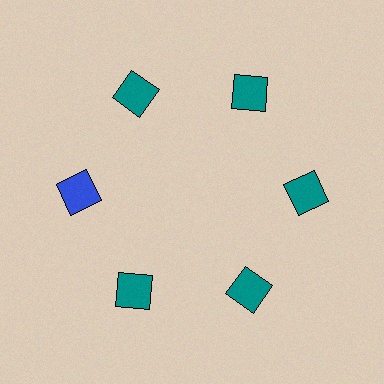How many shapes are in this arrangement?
There are 6 shapes arranged in a ring pattern.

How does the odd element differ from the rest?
It has a different color: blue instead of teal.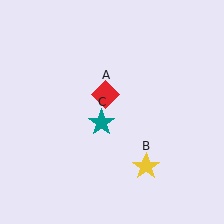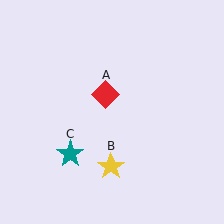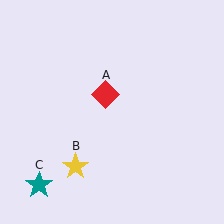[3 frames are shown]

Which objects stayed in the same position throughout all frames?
Red diamond (object A) remained stationary.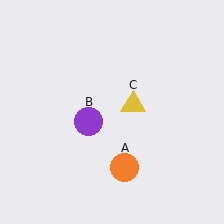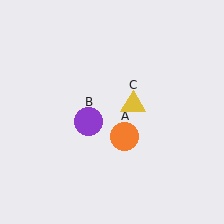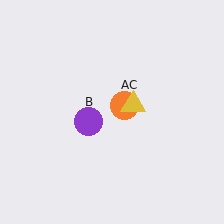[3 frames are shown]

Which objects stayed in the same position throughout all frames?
Purple circle (object B) and yellow triangle (object C) remained stationary.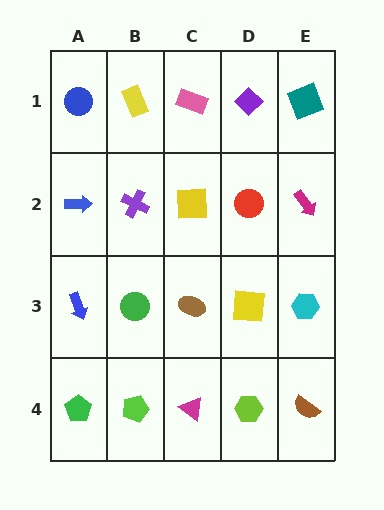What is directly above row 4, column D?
A yellow square.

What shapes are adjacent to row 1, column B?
A purple cross (row 2, column B), a blue circle (row 1, column A), a pink rectangle (row 1, column C).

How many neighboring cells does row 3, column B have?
4.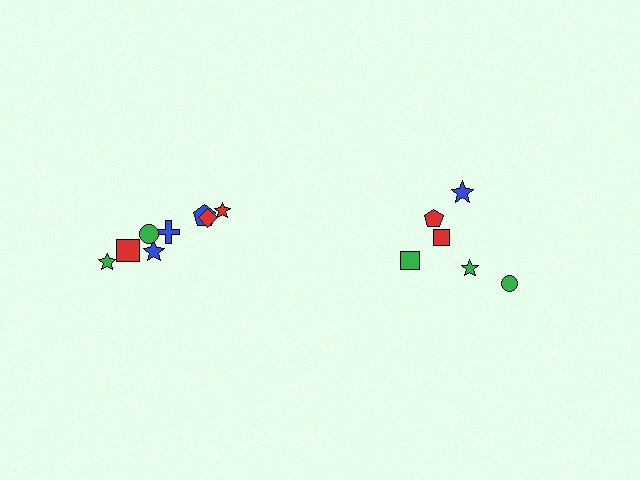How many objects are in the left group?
There are 8 objects.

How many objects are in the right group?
There are 6 objects.